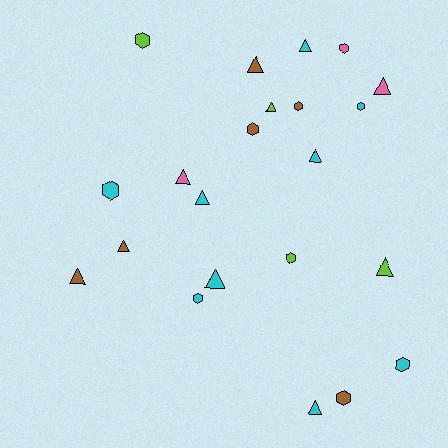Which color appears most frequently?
Cyan, with 9 objects.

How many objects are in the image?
There are 22 objects.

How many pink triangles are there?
There are 2 pink triangles.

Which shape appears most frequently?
Triangle, with 12 objects.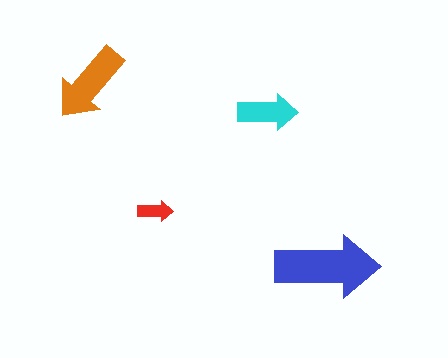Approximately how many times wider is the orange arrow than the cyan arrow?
About 1.5 times wider.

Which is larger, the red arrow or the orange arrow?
The orange one.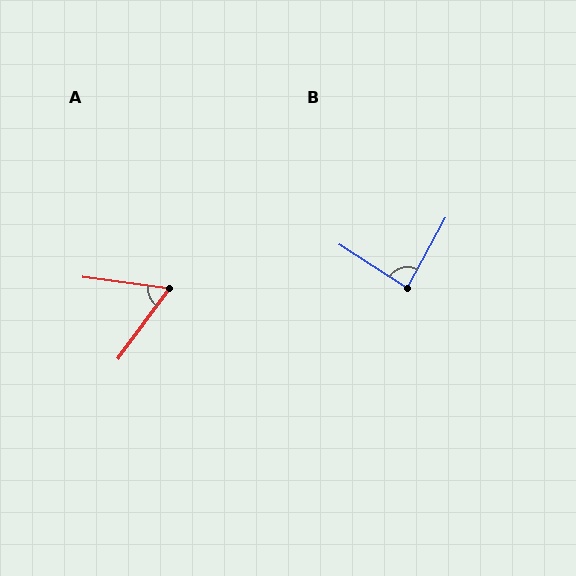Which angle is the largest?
B, at approximately 86 degrees.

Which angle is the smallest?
A, at approximately 61 degrees.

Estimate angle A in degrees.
Approximately 61 degrees.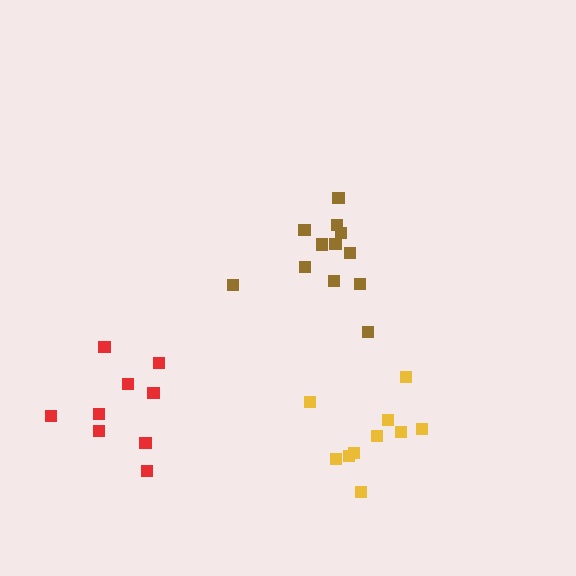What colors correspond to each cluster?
The clusters are colored: brown, yellow, red.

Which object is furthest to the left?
The red cluster is leftmost.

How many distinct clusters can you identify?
There are 3 distinct clusters.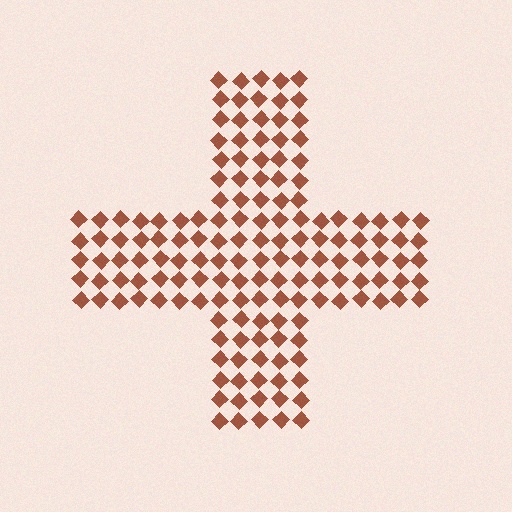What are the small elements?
The small elements are diamonds.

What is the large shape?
The large shape is a cross.